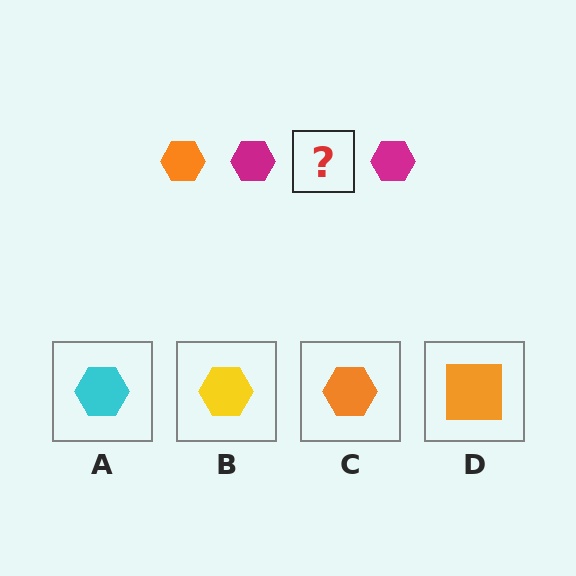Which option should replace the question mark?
Option C.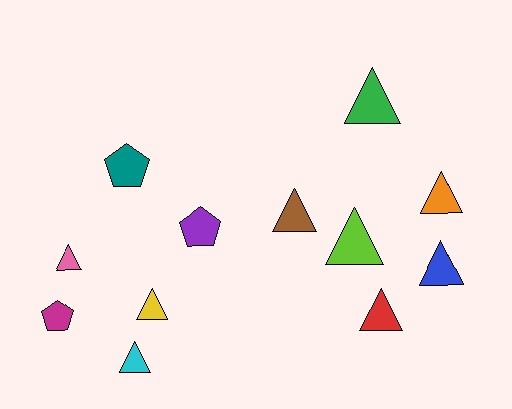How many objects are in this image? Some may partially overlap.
There are 12 objects.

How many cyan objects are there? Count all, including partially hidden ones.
There is 1 cyan object.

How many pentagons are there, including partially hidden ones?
There are 3 pentagons.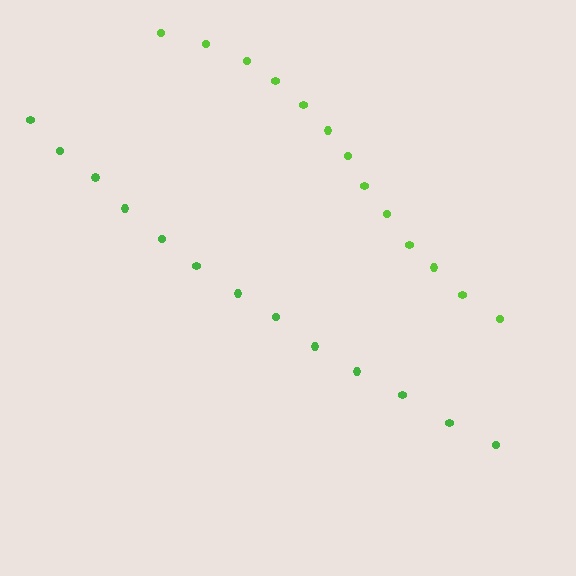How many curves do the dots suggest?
There are 2 distinct paths.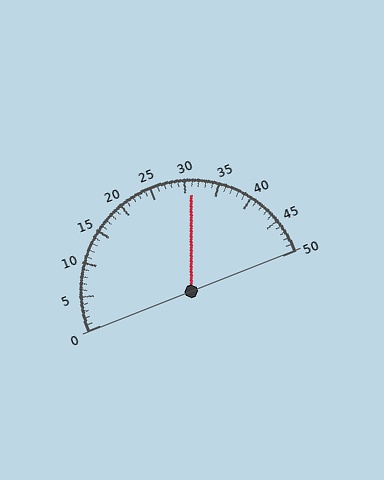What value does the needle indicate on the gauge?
The needle indicates approximately 31.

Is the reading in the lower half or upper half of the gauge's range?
The reading is in the upper half of the range (0 to 50).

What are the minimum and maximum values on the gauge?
The gauge ranges from 0 to 50.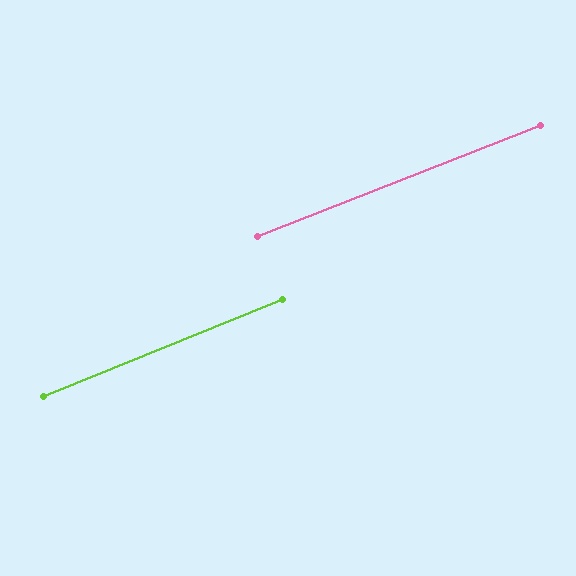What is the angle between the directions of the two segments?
Approximately 1 degree.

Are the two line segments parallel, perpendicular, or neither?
Parallel — their directions differ by only 0.9°.